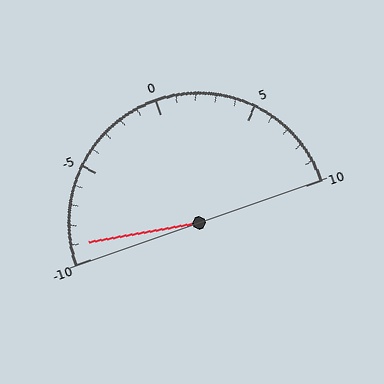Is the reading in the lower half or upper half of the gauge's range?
The reading is in the lower half of the range (-10 to 10).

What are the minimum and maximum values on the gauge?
The gauge ranges from -10 to 10.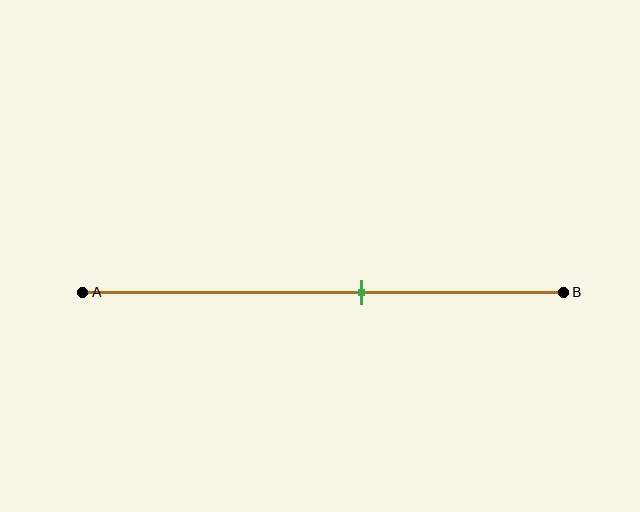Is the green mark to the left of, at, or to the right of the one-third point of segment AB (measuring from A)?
The green mark is to the right of the one-third point of segment AB.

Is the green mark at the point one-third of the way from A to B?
No, the mark is at about 60% from A, not at the 33% one-third point.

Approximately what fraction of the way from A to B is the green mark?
The green mark is approximately 60% of the way from A to B.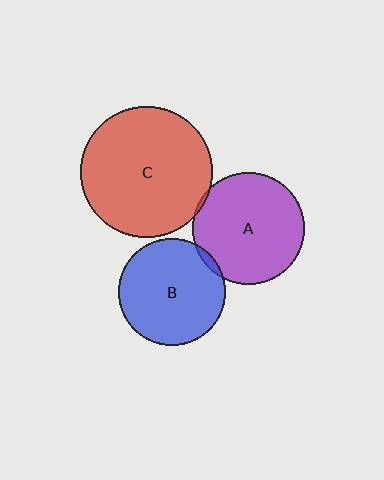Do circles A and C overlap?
Yes.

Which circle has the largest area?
Circle C (red).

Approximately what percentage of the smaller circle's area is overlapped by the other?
Approximately 5%.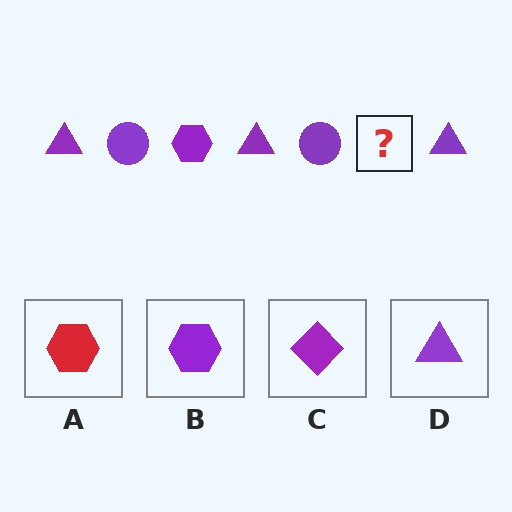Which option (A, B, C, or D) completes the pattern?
B.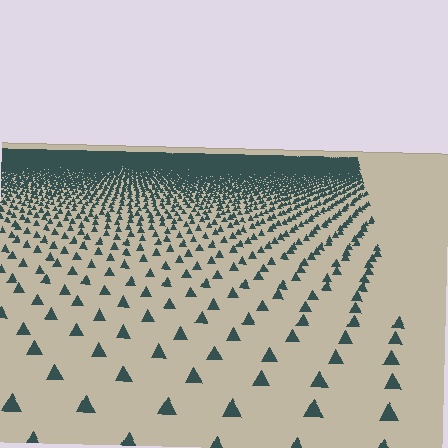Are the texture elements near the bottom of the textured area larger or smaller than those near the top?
Larger. Near the bottom, elements are closer to the viewer and appear at a bigger on-screen size.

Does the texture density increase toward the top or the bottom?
Density increases toward the top.